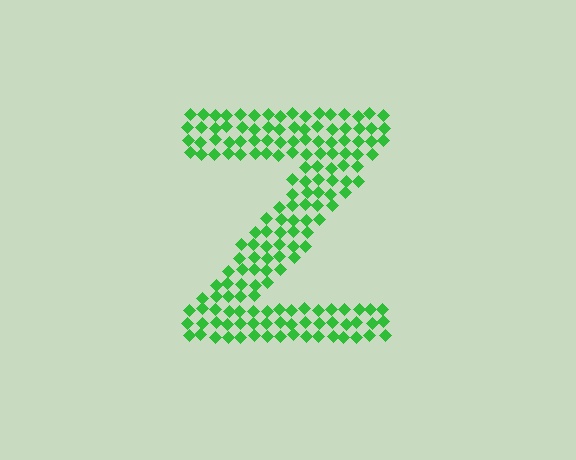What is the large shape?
The large shape is the letter Z.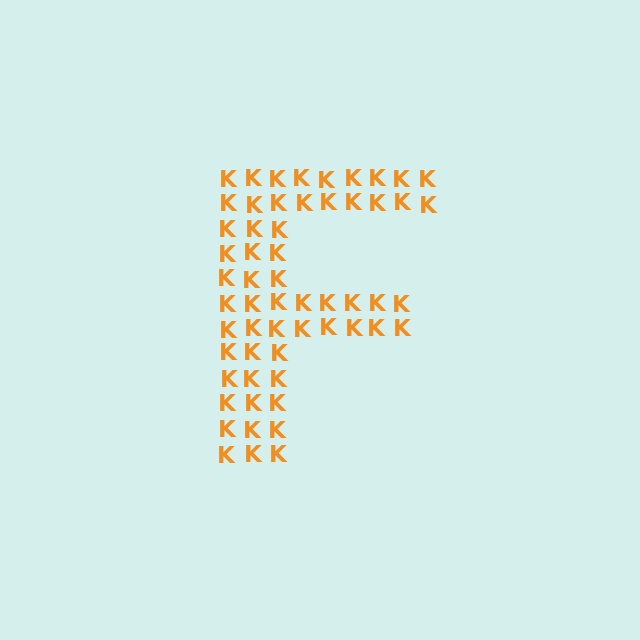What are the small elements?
The small elements are letter K's.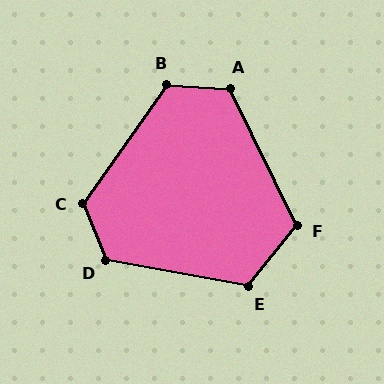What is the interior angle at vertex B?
Approximately 122 degrees (obtuse).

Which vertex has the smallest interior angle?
F, at approximately 116 degrees.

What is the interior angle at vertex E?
Approximately 118 degrees (obtuse).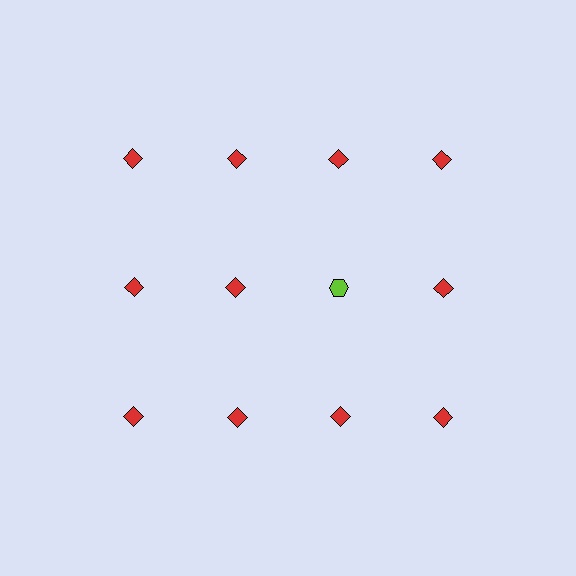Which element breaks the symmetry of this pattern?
The lime hexagon in the second row, center column breaks the symmetry. All other shapes are red diamonds.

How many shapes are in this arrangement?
There are 12 shapes arranged in a grid pattern.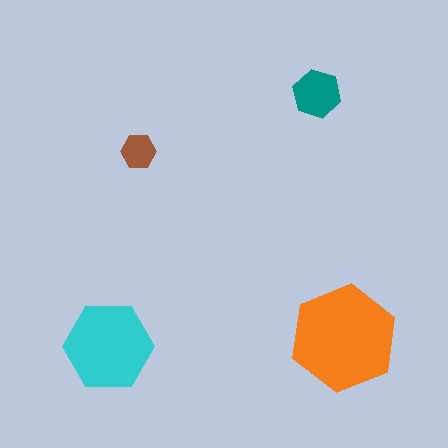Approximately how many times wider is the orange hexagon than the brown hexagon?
About 3 times wider.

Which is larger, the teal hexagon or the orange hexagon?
The orange one.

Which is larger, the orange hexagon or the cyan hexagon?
The orange one.